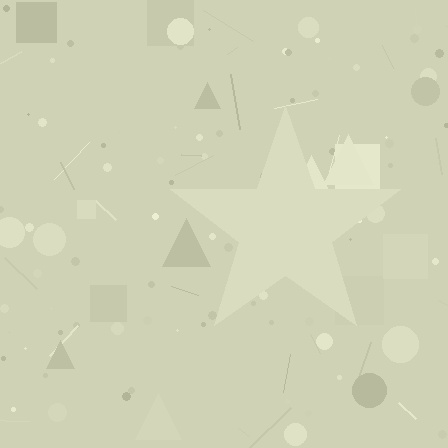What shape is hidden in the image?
A star is hidden in the image.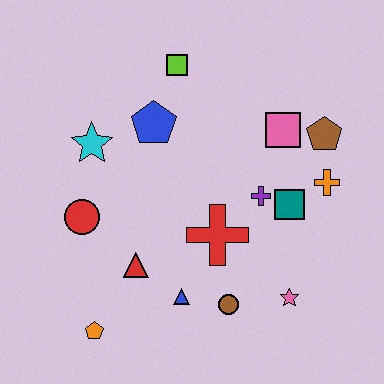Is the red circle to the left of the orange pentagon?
Yes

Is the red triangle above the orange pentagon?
Yes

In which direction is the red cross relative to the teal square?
The red cross is to the left of the teal square.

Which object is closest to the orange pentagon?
The red triangle is closest to the orange pentagon.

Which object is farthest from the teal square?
The orange pentagon is farthest from the teal square.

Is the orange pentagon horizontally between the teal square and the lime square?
No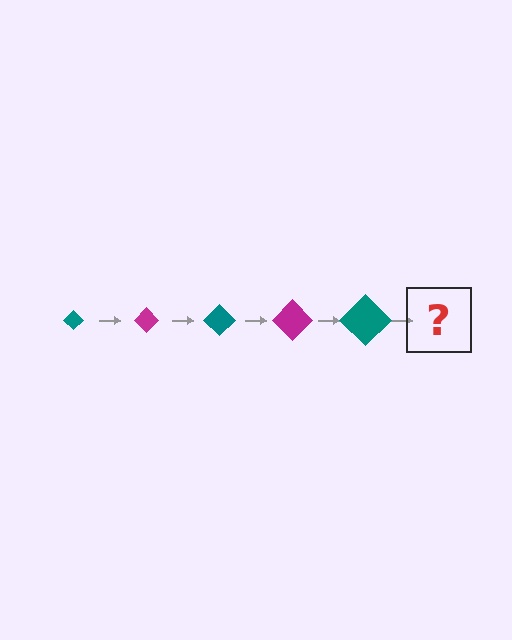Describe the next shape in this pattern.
It should be a magenta diamond, larger than the previous one.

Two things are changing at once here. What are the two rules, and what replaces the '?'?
The two rules are that the diamond grows larger each step and the color cycles through teal and magenta. The '?' should be a magenta diamond, larger than the previous one.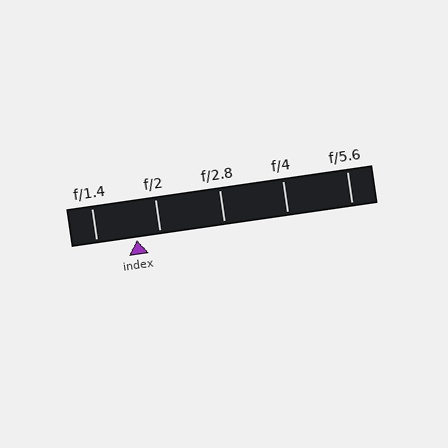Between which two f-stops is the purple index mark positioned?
The index mark is between f/1.4 and f/2.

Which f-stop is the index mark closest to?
The index mark is closest to f/2.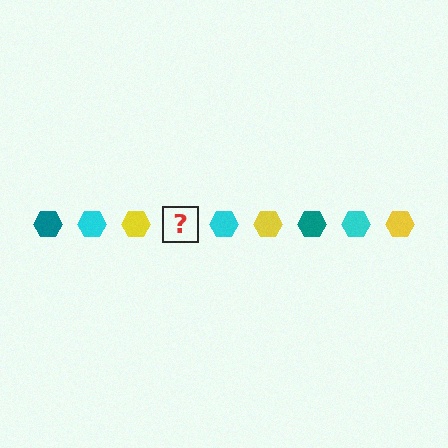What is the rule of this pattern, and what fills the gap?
The rule is that the pattern cycles through teal, cyan, yellow hexagons. The gap should be filled with a teal hexagon.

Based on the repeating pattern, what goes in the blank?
The blank should be a teal hexagon.